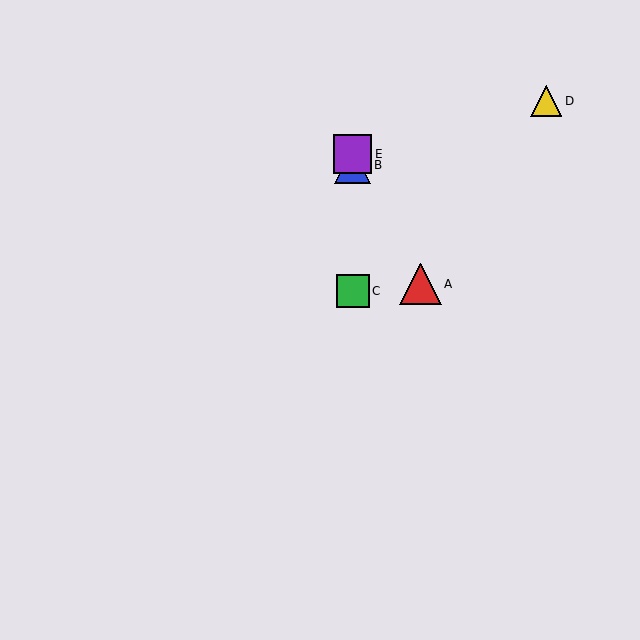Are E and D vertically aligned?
No, E is at x≈353 and D is at x≈546.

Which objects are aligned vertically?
Objects B, C, E are aligned vertically.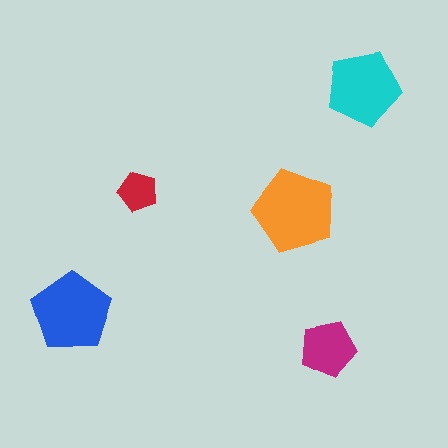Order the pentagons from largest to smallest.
the orange one, the blue one, the cyan one, the magenta one, the red one.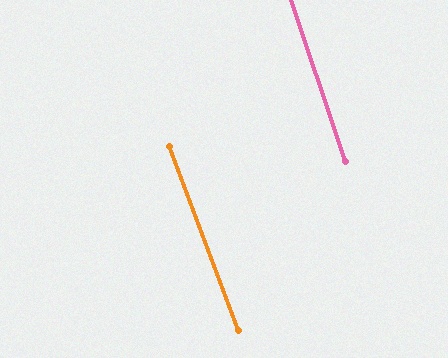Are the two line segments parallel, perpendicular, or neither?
Parallel — their directions differ by only 1.7°.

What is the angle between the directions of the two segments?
Approximately 2 degrees.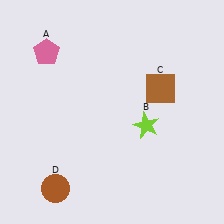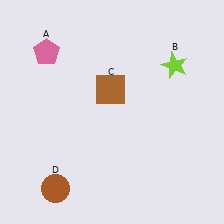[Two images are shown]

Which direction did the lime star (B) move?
The lime star (B) moved up.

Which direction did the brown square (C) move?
The brown square (C) moved left.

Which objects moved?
The objects that moved are: the lime star (B), the brown square (C).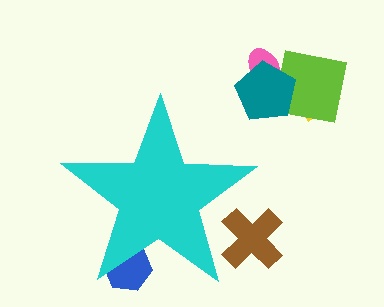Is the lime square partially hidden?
No, the lime square is fully visible.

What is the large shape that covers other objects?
A cyan star.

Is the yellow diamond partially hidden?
No, the yellow diamond is fully visible.